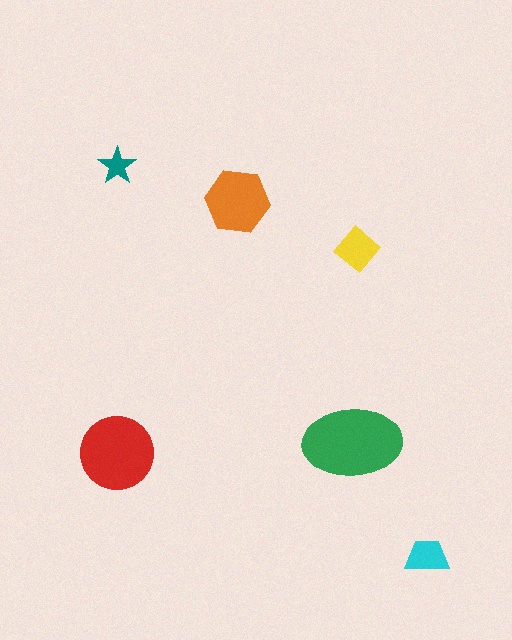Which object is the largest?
The green ellipse.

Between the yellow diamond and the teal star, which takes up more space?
The yellow diamond.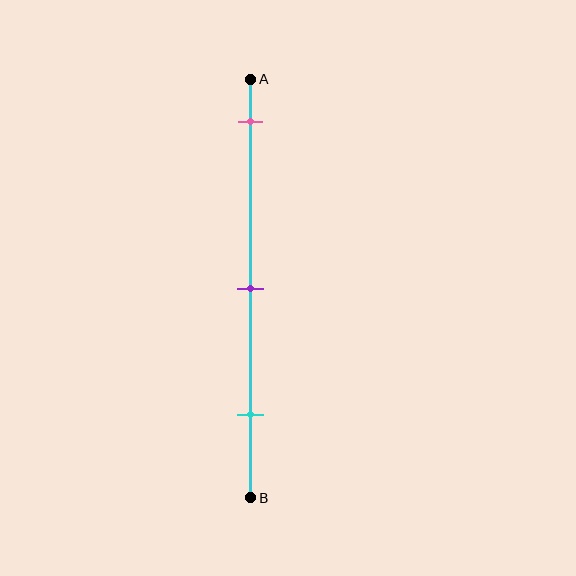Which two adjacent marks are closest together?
The purple and cyan marks are the closest adjacent pair.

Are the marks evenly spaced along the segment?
Yes, the marks are approximately evenly spaced.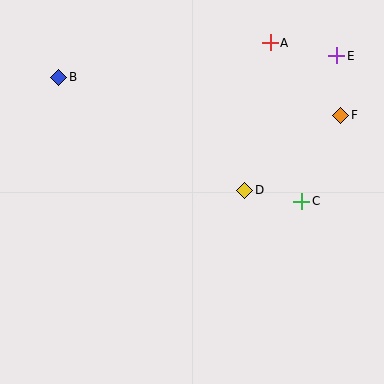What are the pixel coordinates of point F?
Point F is at (341, 115).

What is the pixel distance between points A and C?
The distance between A and C is 162 pixels.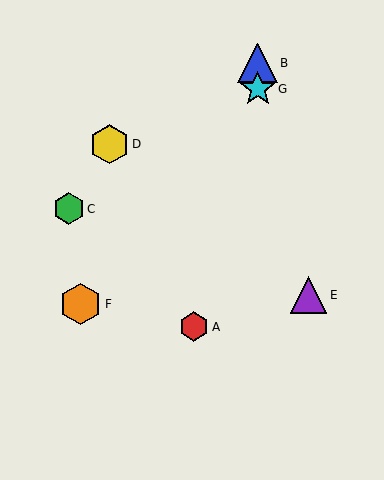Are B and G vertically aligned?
Yes, both are at x≈258.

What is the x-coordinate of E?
Object E is at x≈308.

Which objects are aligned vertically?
Objects B, G are aligned vertically.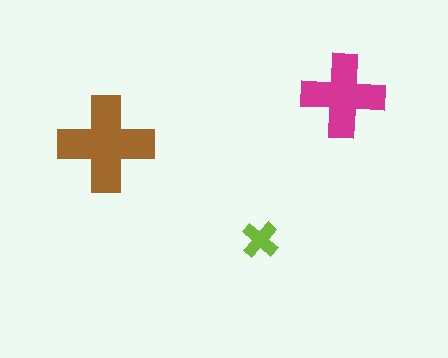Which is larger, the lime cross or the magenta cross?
The magenta one.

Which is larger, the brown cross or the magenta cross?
The brown one.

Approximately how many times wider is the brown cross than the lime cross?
About 2.5 times wider.